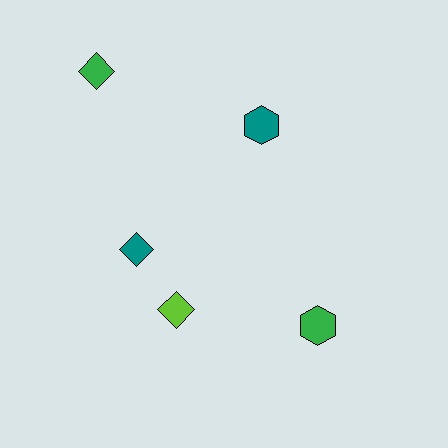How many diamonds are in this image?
There are 3 diamonds.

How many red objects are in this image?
There are no red objects.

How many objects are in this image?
There are 5 objects.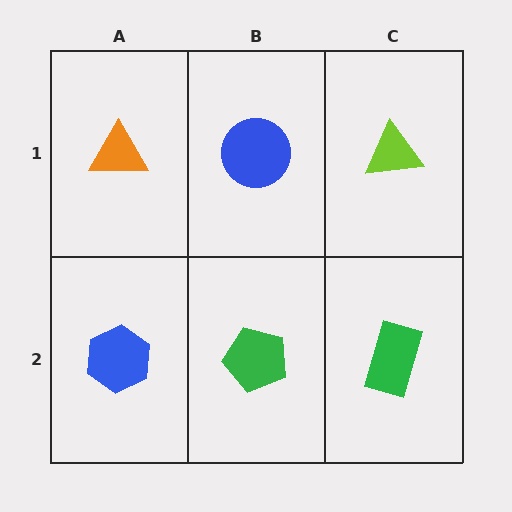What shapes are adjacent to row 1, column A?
A blue hexagon (row 2, column A), a blue circle (row 1, column B).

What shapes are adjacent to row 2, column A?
An orange triangle (row 1, column A), a green pentagon (row 2, column B).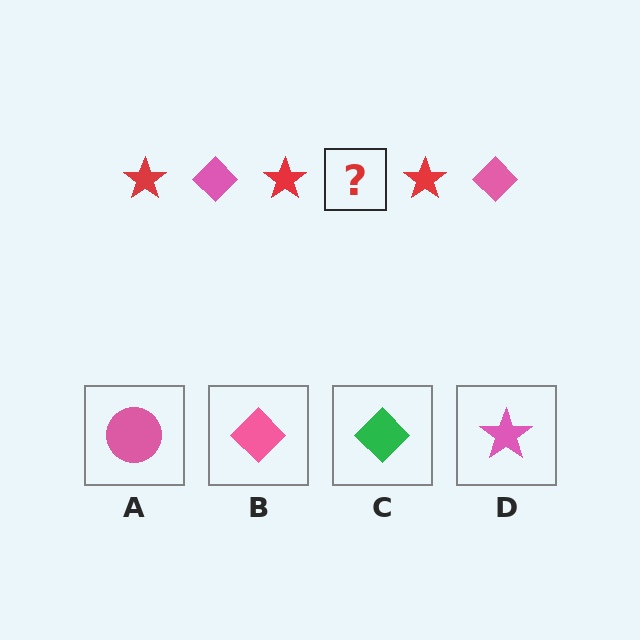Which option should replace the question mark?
Option B.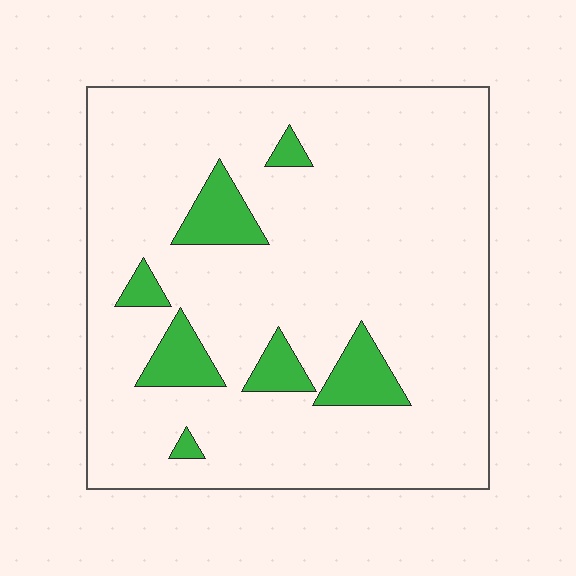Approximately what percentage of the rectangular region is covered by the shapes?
Approximately 10%.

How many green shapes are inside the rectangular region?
7.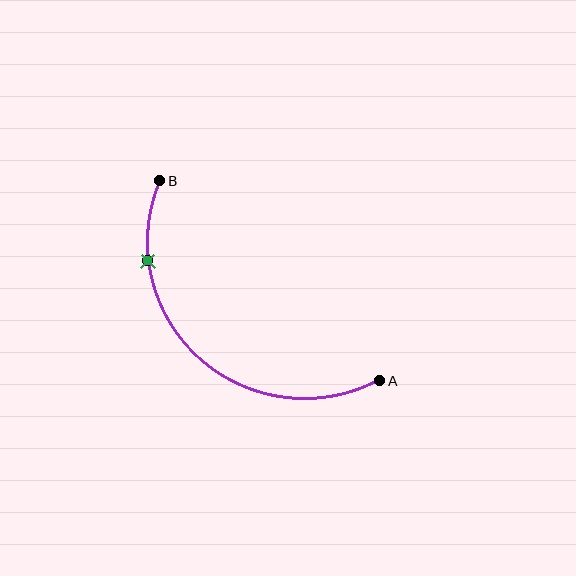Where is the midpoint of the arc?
The arc midpoint is the point on the curve farthest from the straight line joining A and B. It sits below and to the left of that line.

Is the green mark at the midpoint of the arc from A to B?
No. The green mark lies on the arc but is closer to endpoint B. The arc midpoint would be at the point on the curve equidistant along the arc from both A and B.